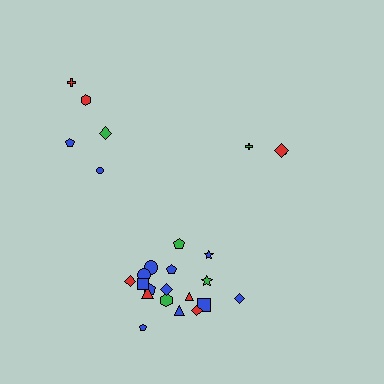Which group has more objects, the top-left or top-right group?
The top-left group.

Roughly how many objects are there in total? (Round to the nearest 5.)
Roughly 25 objects in total.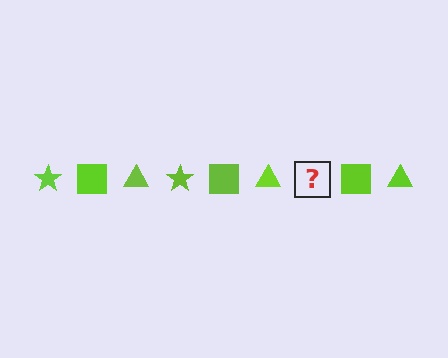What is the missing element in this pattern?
The missing element is a lime star.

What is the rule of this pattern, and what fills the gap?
The rule is that the pattern cycles through star, square, triangle shapes in lime. The gap should be filled with a lime star.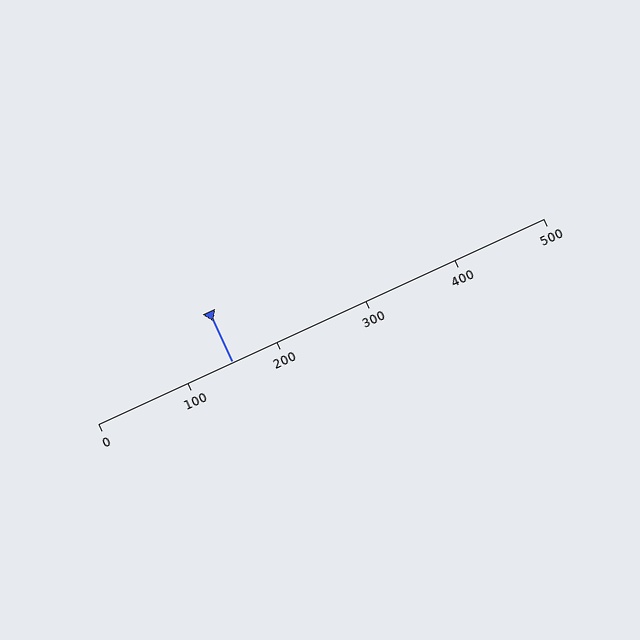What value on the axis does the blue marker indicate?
The marker indicates approximately 150.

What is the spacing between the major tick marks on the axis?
The major ticks are spaced 100 apart.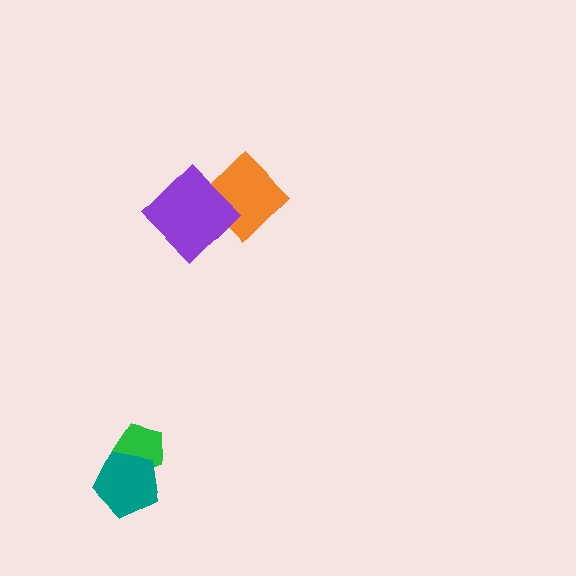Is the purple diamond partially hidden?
No, no other shape covers it.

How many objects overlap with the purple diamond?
1 object overlaps with the purple diamond.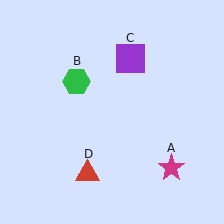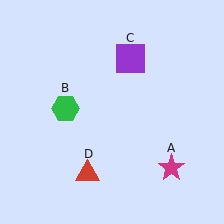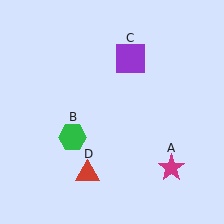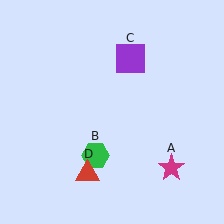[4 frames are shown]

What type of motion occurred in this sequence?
The green hexagon (object B) rotated counterclockwise around the center of the scene.